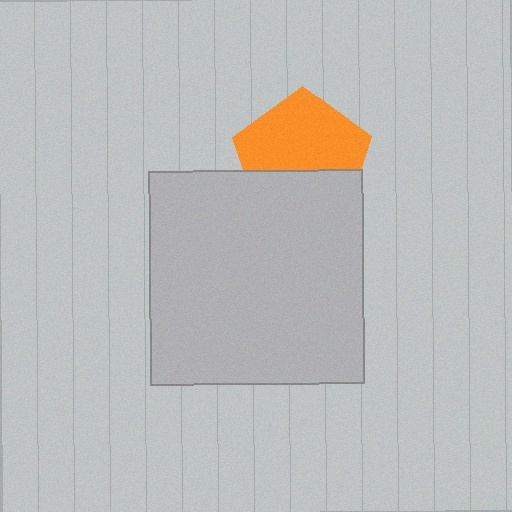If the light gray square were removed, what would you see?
You would see the complete orange pentagon.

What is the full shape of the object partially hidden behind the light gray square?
The partially hidden object is an orange pentagon.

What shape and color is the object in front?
The object in front is a light gray square.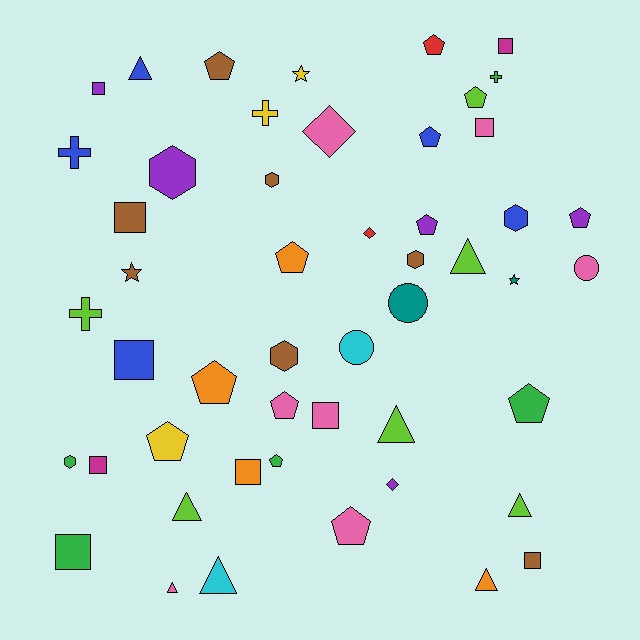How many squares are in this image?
There are 10 squares.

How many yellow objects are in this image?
There are 3 yellow objects.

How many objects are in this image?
There are 50 objects.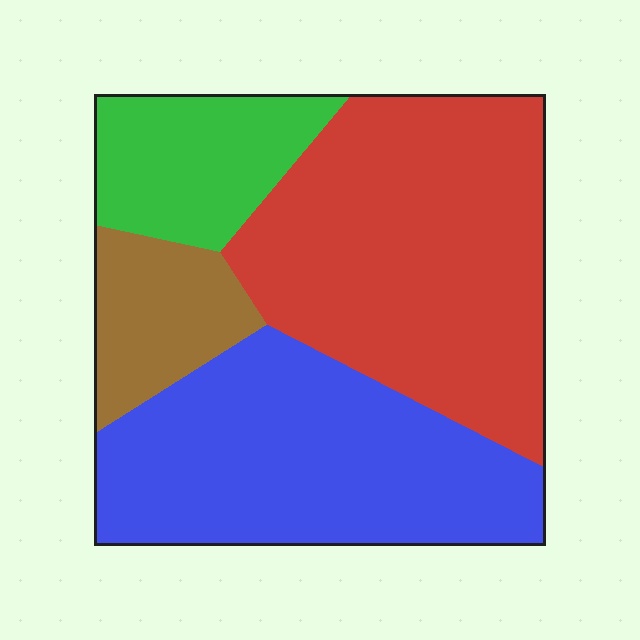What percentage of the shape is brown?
Brown covers roughly 10% of the shape.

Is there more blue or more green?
Blue.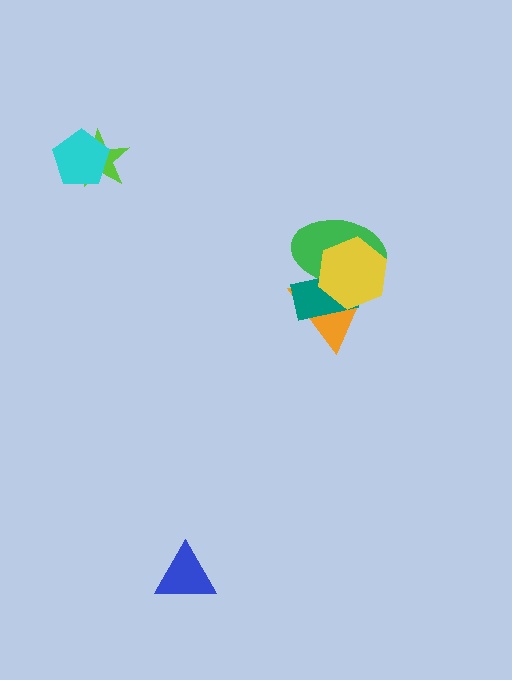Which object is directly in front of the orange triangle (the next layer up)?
The teal rectangle is directly in front of the orange triangle.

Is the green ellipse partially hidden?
Yes, it is partially covered by another shape.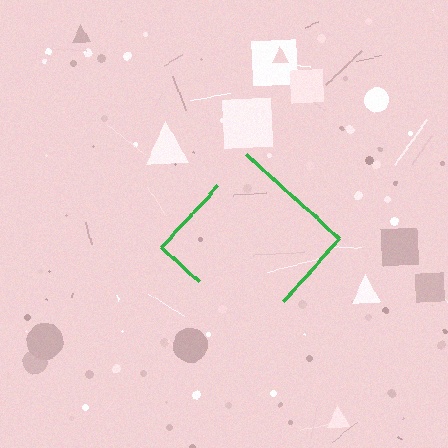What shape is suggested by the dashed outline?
The dashed outline suggests a diamond.